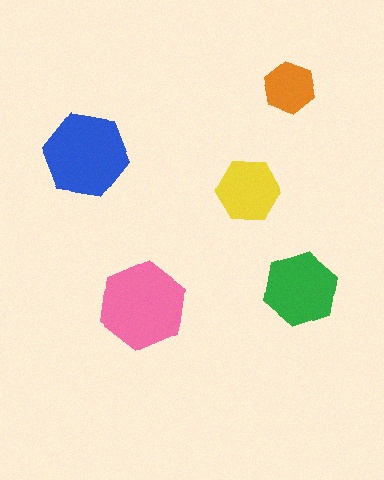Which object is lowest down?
The pink hexagon is bottommost.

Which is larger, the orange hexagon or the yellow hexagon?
The yellow one.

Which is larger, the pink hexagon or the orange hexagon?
The pink one.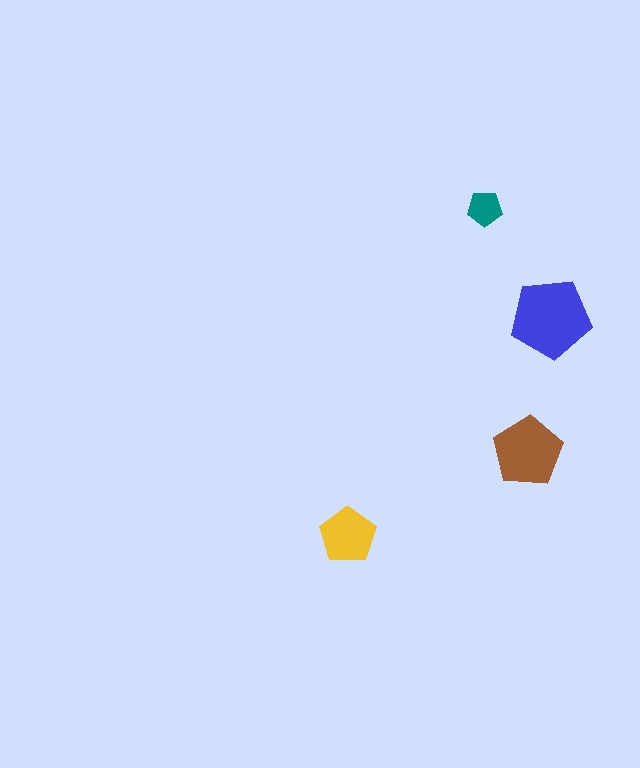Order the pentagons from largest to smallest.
the blue one, the brown one, the yellow one, the teal one.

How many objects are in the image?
There are 4 objects in the image.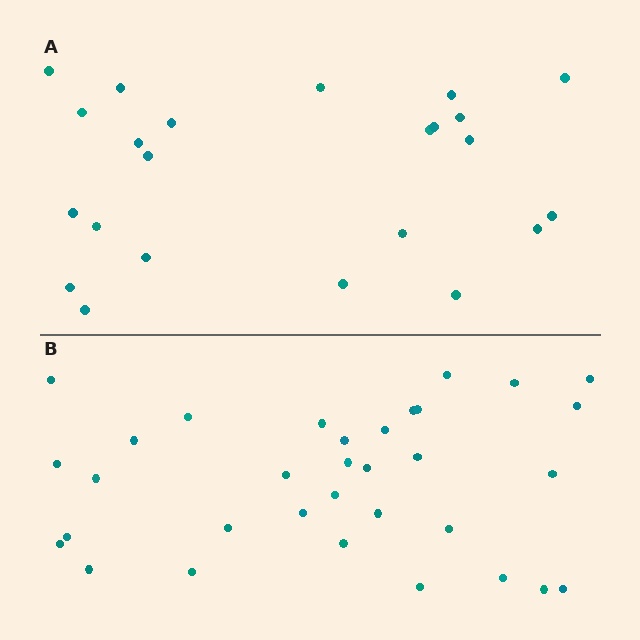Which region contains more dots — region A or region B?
Region B (the bottom region) has more dots.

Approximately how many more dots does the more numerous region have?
Region B has roughly 10 or so more dots than region A.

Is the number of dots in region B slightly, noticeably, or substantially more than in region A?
Region B has noticeably more, but not dramatically so. The ratio is roughly 1.4 to 1.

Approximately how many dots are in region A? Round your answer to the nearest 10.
About 20 dots. (The exact count is 23, which rounds to 20.)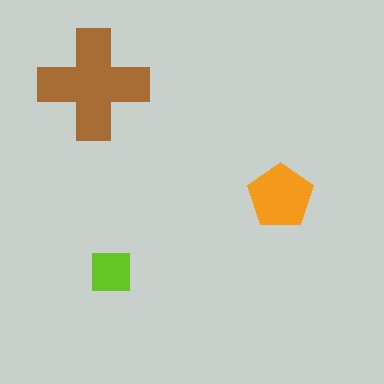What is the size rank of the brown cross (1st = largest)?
1st.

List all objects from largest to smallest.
The brown cross, the orange pentagon, the lime square.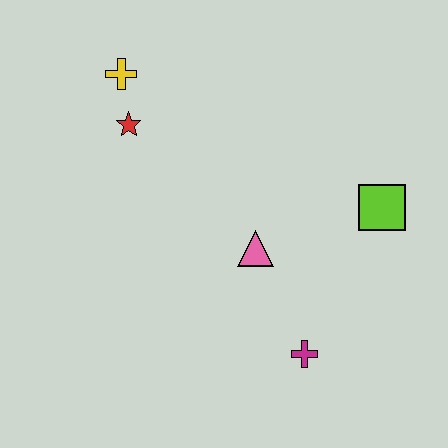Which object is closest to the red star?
The yellow cross is closest to the red star.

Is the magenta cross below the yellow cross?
Yes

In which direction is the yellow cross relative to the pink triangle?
The yellow cross is above the pink triangle.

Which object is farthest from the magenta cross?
The yellow cross is farthest from the magenta cross.